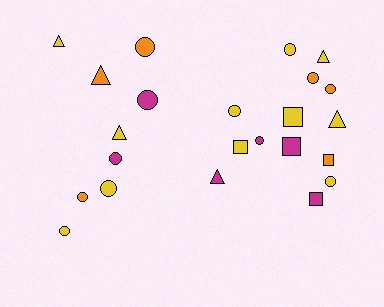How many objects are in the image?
There are 23 objects.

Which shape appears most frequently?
Circle, with 12 objects.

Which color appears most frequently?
Yellow, with 11 objects.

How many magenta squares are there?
There are 2 magenta squares.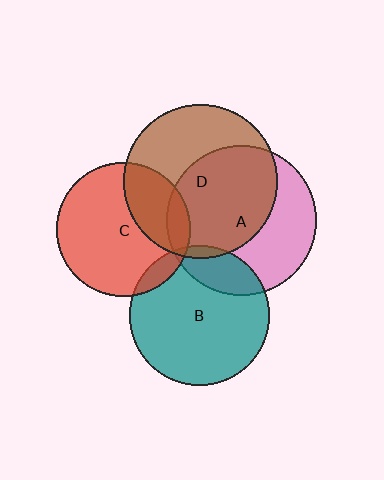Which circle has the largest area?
Circle D (brown).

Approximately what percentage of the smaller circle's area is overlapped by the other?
Approximately 20%.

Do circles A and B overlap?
Yes.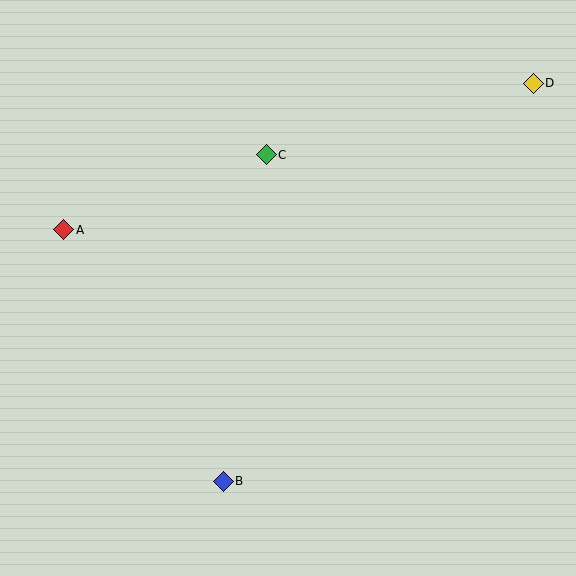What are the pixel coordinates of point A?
Point A is at (64, 230).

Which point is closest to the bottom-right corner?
Point B is closest to the bottom-right corner.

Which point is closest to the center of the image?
Point C at (266, 155) is closest to the center.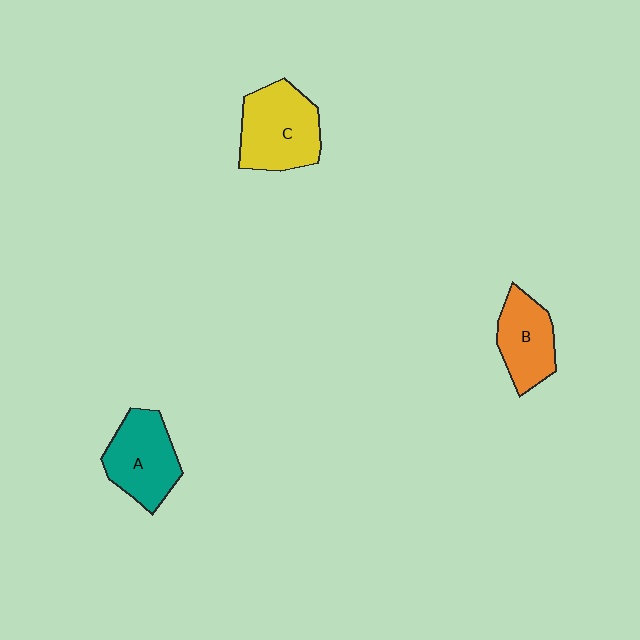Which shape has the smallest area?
Shape B (orange).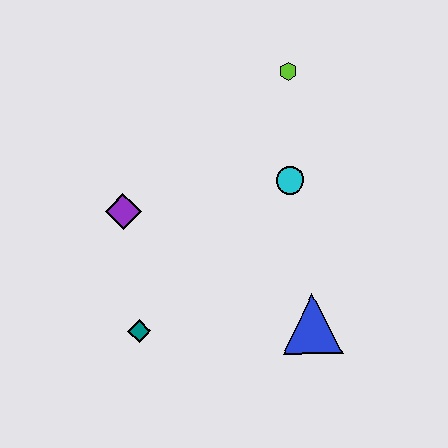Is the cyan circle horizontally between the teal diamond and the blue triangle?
Yes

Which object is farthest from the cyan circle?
The teal diamond is farthest from the cyan circle.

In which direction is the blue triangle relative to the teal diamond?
The blue triangle is to the right of the teal diamond.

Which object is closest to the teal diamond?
The purple diamond is closest to the teal diamond.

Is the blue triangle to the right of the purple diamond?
Yes